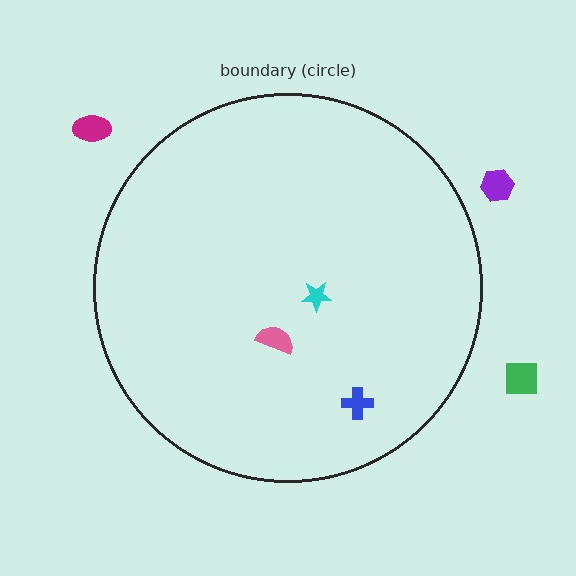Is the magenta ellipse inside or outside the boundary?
Outside.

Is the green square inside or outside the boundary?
Outside.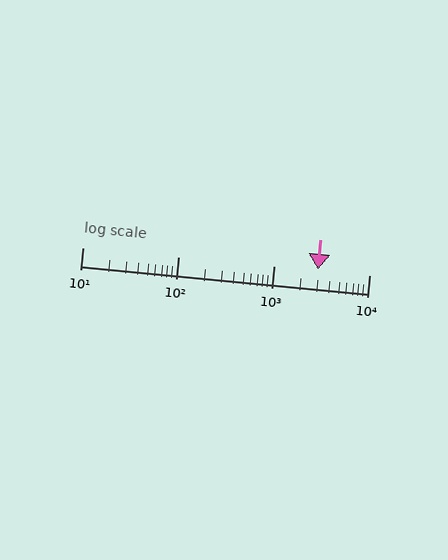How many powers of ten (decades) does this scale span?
The scale spans 3 decades, from 10 to 10000.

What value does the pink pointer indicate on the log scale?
The pointer indicates approximately 2900.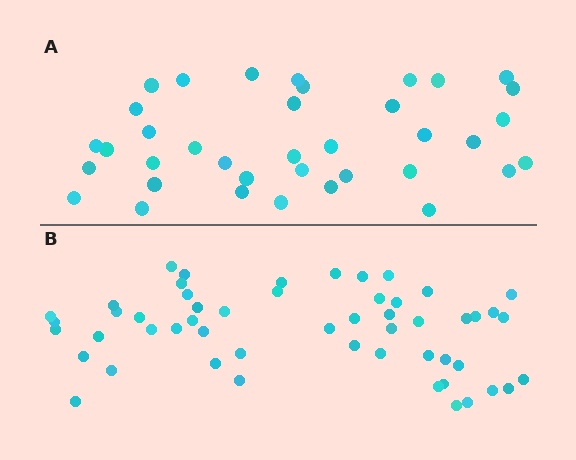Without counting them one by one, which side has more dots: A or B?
Region B (the bottom region) has more dots.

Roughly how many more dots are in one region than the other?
Region B has approximately 15 more dots than region A.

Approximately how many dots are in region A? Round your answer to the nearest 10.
About 40 dots. (The exact count is 37, which rounds to 40.)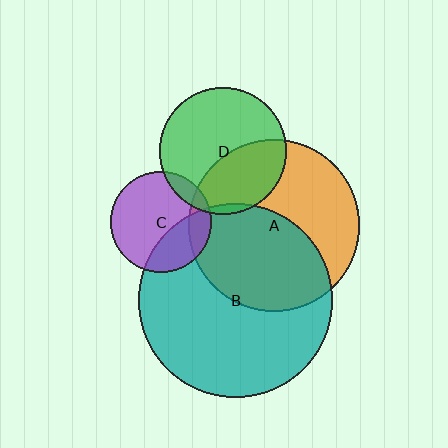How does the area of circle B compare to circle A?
Approximately 1.3 times.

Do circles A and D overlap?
Yes.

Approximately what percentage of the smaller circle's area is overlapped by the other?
Approximately 40%.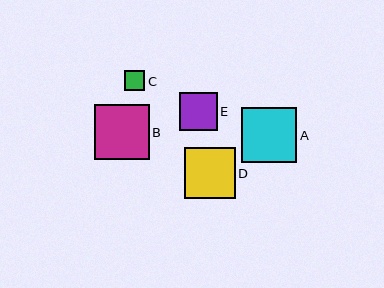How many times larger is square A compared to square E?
Square A is approximately 1.4 times the size of square E.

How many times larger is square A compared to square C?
Square A is approximately 2.7 times the size of square C.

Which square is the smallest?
Square C is the smallest with a size of approximately 20 pixels.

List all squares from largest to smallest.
From largest to smallest: B, A, D, E, C.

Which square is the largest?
Square B is the largest with a size of approximately 55 pixels.